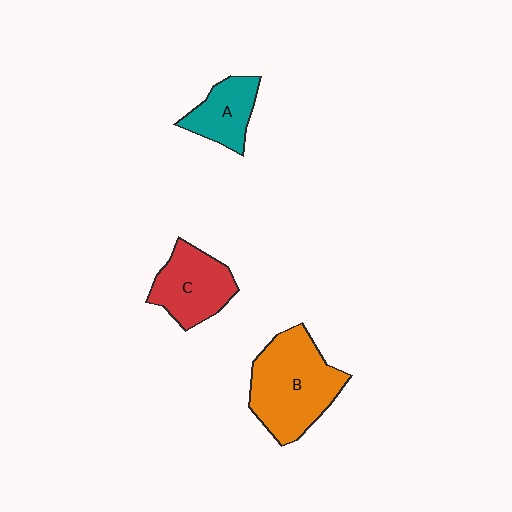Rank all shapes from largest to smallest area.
From largest to smallest: B (orange), C (red), A (teal).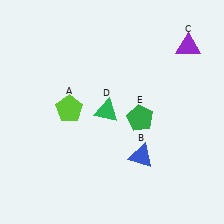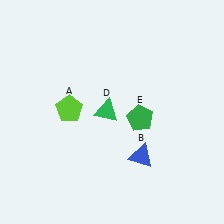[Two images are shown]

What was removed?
The purple triangle (C) was removed in Image 2.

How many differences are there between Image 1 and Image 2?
There is 1 difference between the two images.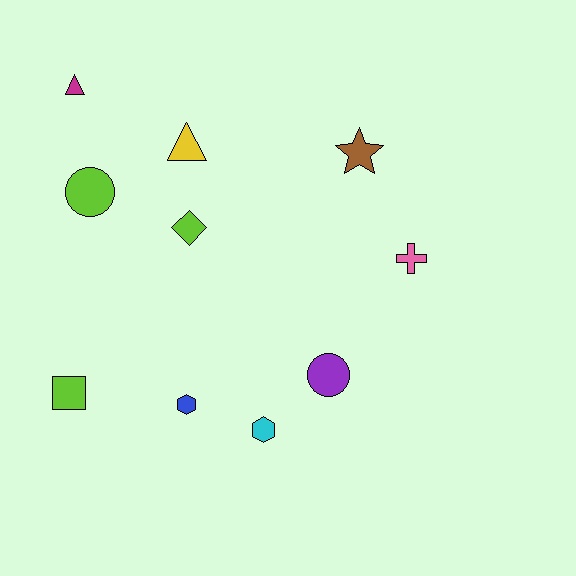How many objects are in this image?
There are 10 objects.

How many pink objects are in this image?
There is 1 pink object.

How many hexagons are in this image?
There are 2 hexagons.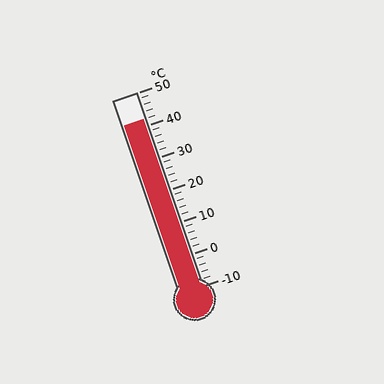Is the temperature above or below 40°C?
The temperature is above 40°C.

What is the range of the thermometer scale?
The thermometer scale ranges from -10°C to 50°C.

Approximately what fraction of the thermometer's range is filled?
The thermometer is filled to approximately 85% of its range.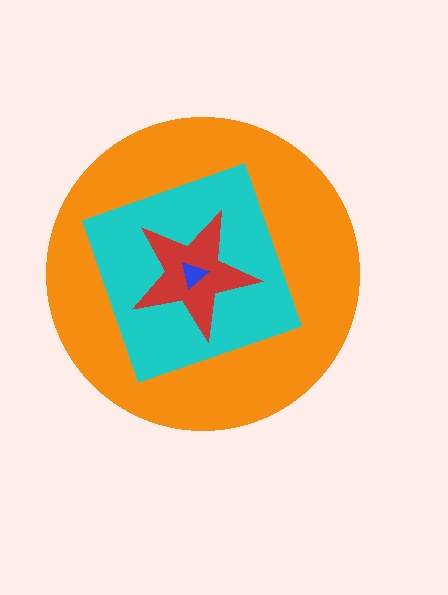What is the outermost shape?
The orange circle.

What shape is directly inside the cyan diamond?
The red star.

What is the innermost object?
The blue triangle.